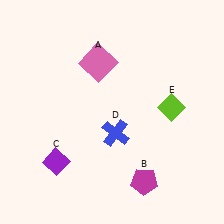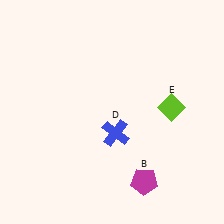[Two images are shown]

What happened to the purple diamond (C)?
The purple diamond (C) was removed in Image 2. It was in the bottom-left area of Image 1.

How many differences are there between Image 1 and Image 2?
There are 2 differences between the two images.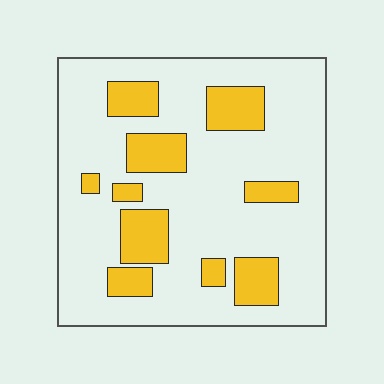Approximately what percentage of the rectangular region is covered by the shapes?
Approximately 20%.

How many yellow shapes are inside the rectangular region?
10.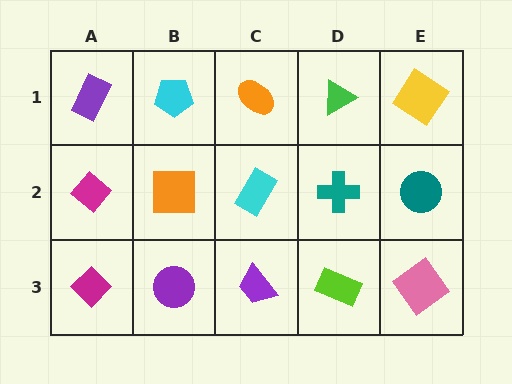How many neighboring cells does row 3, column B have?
3.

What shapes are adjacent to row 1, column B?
An orange square (row 2, column B), a purple rectangle (row 1, column A), an orange ellipse (row 1, column C).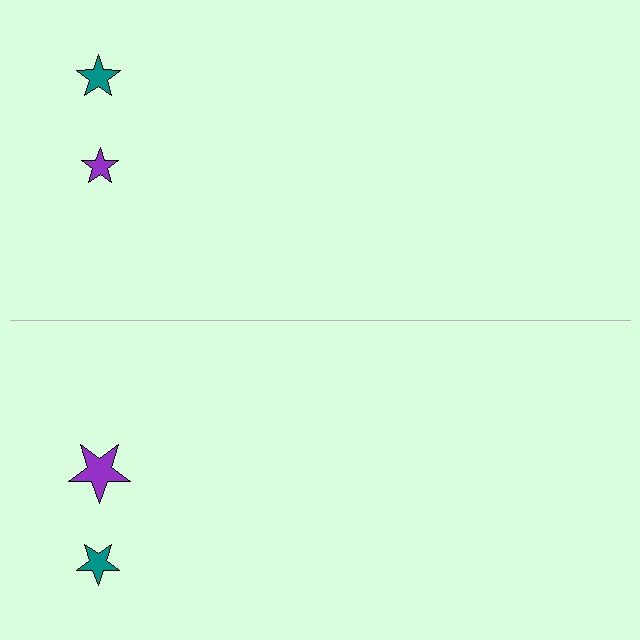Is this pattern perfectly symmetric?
No, the pattern is not perfectly symmetric. The purple star on the bottom side has a different size than its mirror counterpart.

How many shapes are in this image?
There are 4 shapes in this image.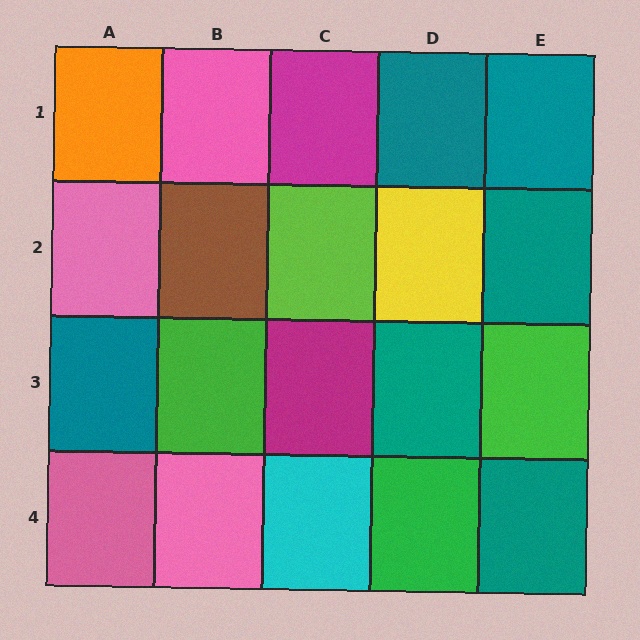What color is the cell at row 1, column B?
Pink.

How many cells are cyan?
1 cell is cyan.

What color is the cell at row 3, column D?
Teal.